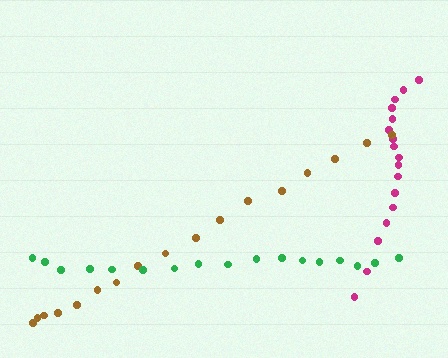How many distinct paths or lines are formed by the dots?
There are 3 distinct paths.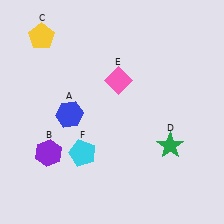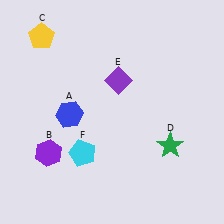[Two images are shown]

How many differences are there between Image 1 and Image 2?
There is 1 difference between the two images.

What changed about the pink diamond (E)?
In Image 1, E is pink. In Image 2, it changed to purple.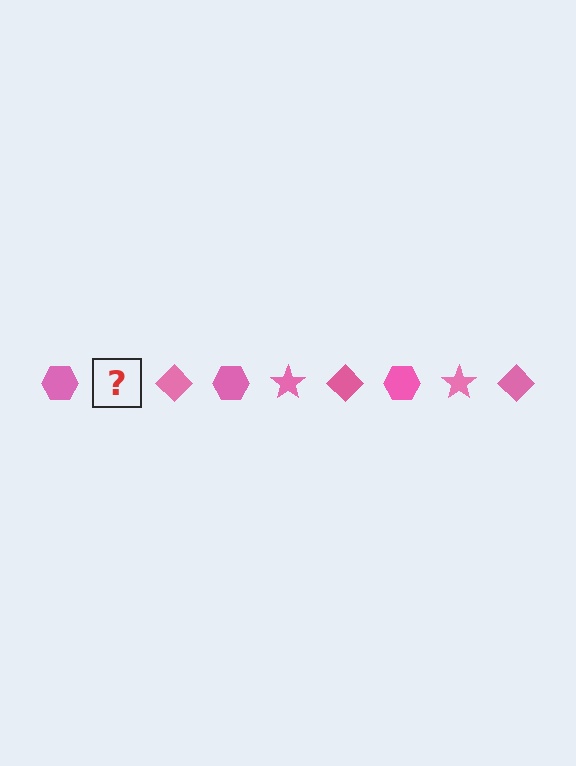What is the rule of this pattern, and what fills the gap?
The rule is that the pattern cycles through hexagon, star, diamond shapes in pink. The gap should be filled with a pink star.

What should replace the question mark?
The question mark should be replaced with a pink star.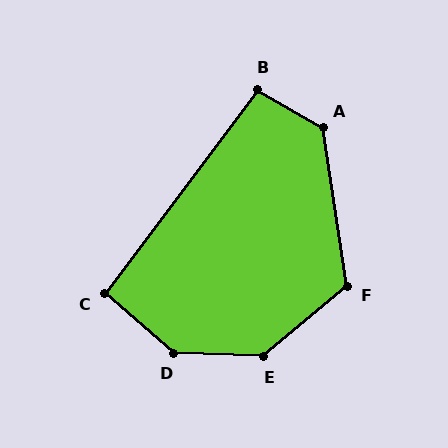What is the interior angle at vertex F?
Approximately 121 degrees (obtuse).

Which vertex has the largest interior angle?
D, at approximately 142 degrees.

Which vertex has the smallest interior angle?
C, at approximately 94 degrees.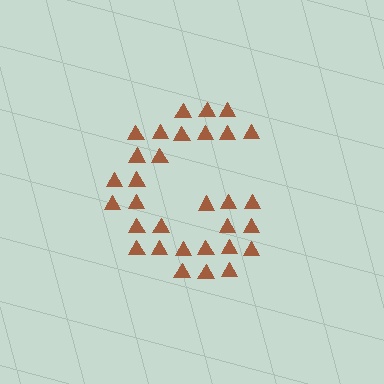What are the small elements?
The small elements are triangles.